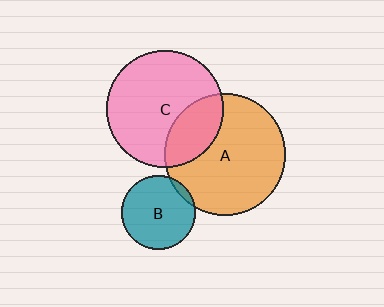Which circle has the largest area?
Circle A (orange).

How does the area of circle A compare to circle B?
Approximately 2.7 times.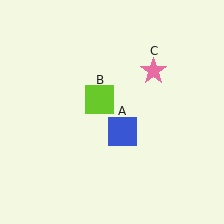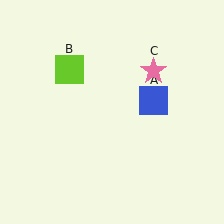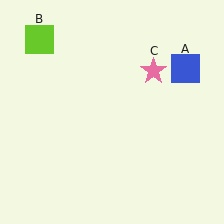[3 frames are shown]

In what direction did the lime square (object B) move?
The lime square (object B) moved up and to the left.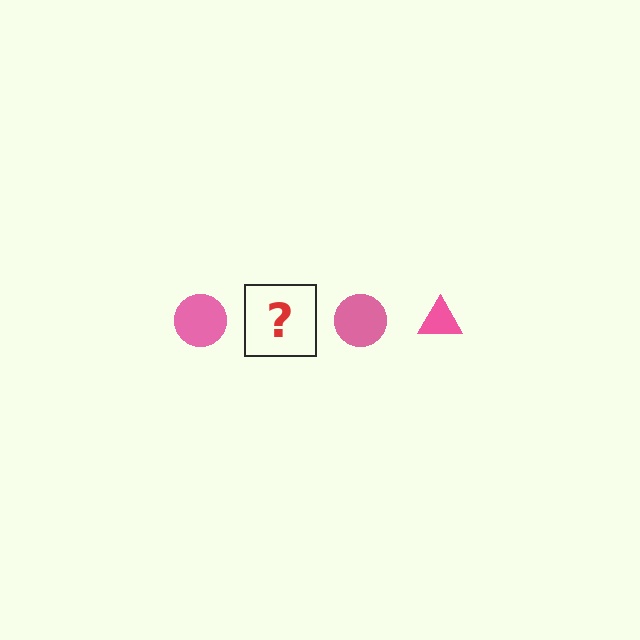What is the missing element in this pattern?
The missing element is a pink triangle.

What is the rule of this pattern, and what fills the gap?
The rule is that the pattern cycles through circle, triangle shapes in pink. The gap should be filled with a pink triangle.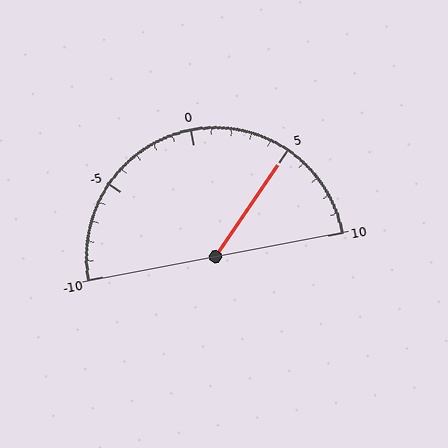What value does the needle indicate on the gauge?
The needle indicates approximately 5.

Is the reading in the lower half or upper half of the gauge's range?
The reading is in the upper half of the range (-10 to 10).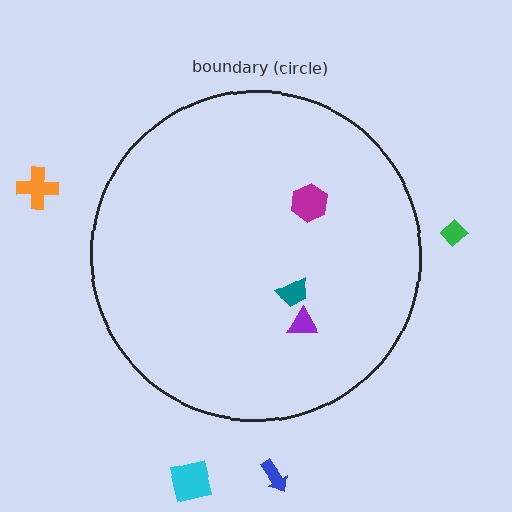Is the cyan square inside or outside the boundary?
Outside.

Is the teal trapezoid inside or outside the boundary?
Inside.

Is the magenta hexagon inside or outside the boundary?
Inside.